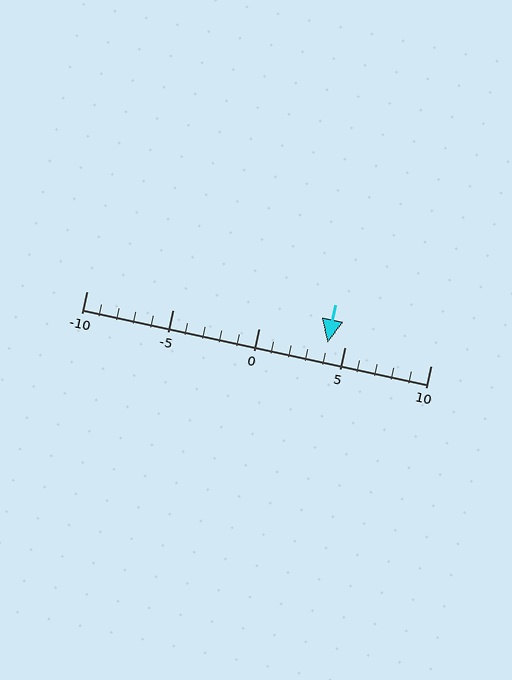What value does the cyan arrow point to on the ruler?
The cyan arrow points to approximately 4.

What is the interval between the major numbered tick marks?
The major tick marks are spaced 5 units apart.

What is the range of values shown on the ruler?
The ruler shows values from -10 to 10.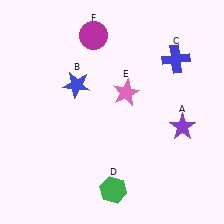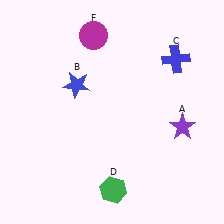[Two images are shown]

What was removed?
The pink star (E) was removed in Image 2.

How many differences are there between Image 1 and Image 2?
There is 1 difference between the two images.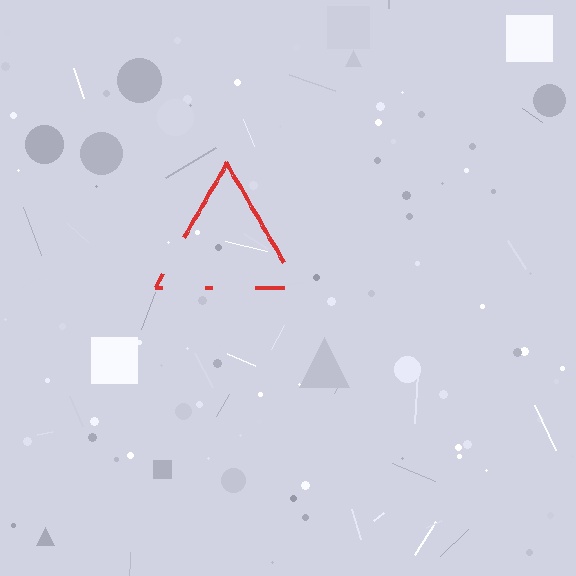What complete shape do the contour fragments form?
The contour fragments form a triangle.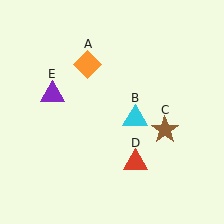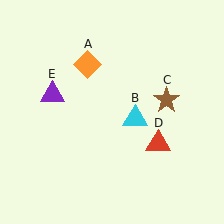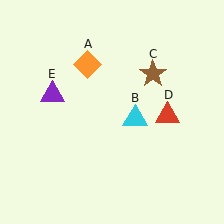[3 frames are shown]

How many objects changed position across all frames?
2 objects changed position: brown star (object C), red triangle (object D).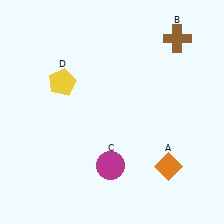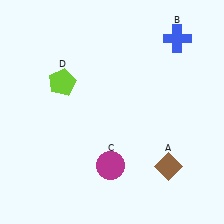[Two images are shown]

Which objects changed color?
A changed from orange to brown. B changed from brown to blue. D changed from yellow to lime.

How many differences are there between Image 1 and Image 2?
There are 3 differences between the two images.